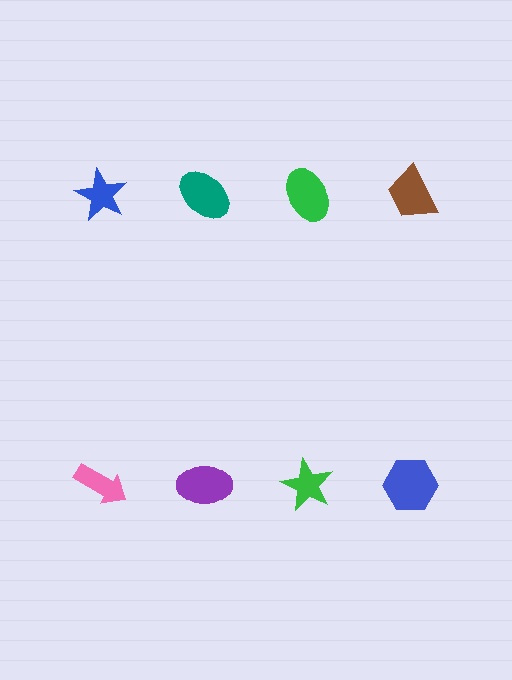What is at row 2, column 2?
A purple ellipse.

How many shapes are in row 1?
4 shapes.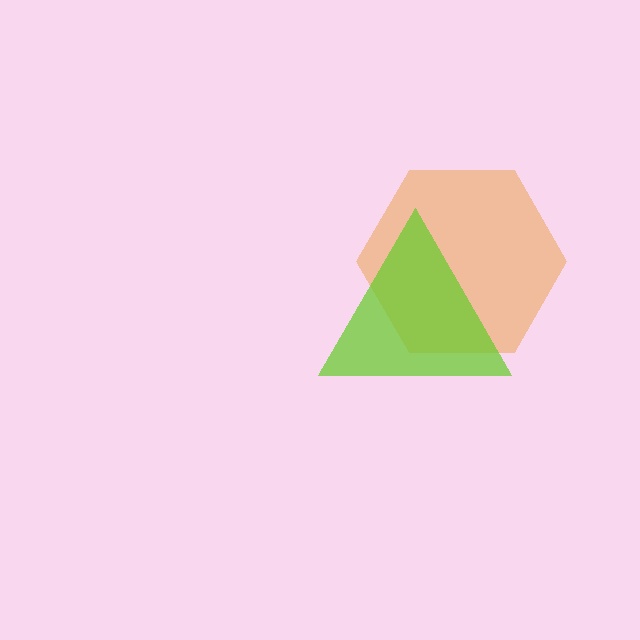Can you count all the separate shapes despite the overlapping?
Yes, there are 2 separate shapes.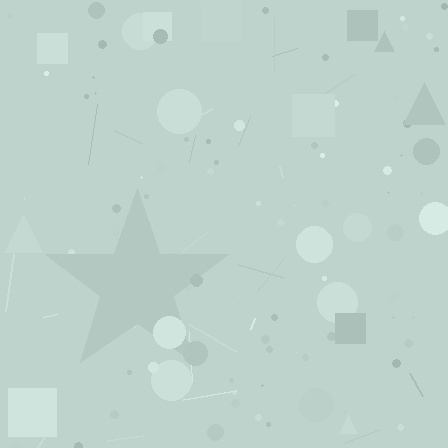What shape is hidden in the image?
A star is hidden in the image.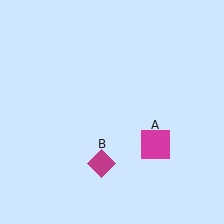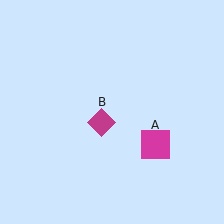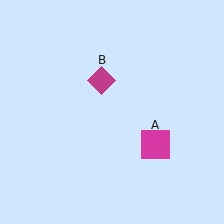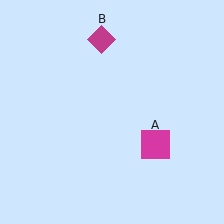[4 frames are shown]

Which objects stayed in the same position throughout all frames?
Magenta square (object A) remained stationary.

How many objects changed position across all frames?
1 object changed position: magenta diamond (object B).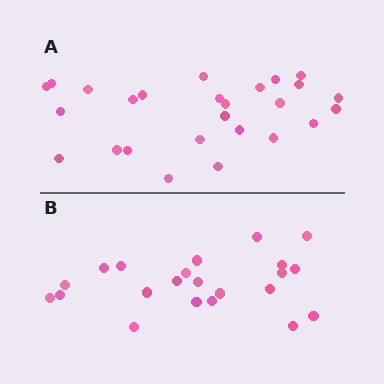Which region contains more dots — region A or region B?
Region A (the top region) has more dots.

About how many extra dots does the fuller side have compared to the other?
Region A has about 4 more dots than region B.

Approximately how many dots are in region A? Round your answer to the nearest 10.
About 30 dots. (The exact count is 26, which rounds to 30.)